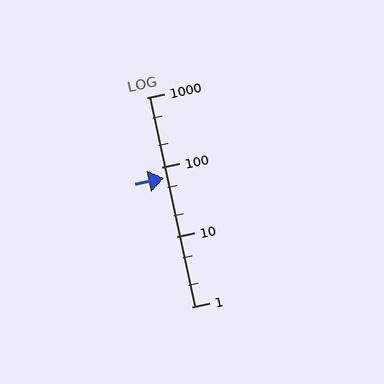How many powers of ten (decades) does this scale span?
The scale spans 3 decades, from 1 to 1000.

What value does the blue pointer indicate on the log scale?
The pointer indicates approximately 69.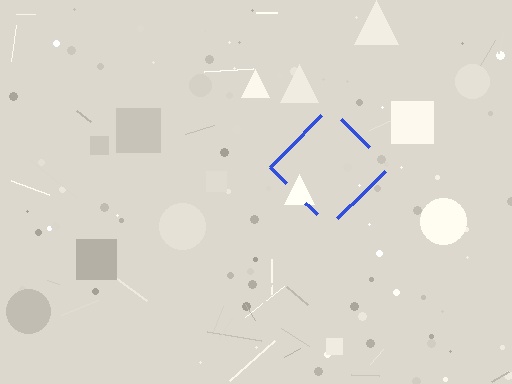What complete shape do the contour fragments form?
The contour fragments form a diamond.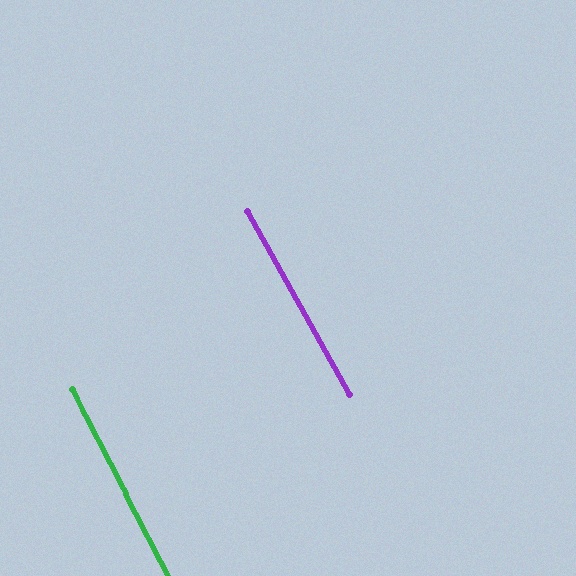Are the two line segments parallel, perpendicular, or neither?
Parallel — their directions differ by only 1.9°.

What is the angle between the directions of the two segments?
Approximately 2 degrees.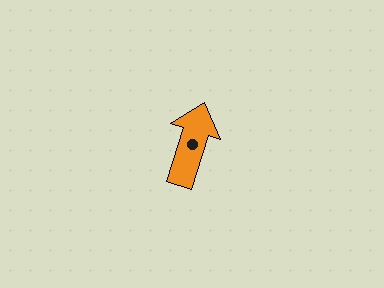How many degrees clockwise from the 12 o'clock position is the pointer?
Approximately 17 degrees.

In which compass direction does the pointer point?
North.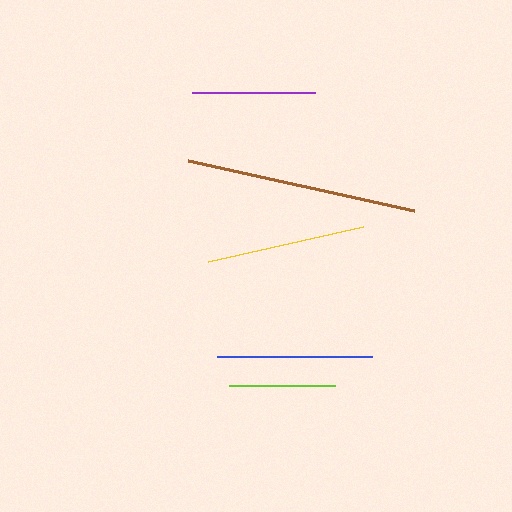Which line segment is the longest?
The brown line is the longest at approximately 231 pixels.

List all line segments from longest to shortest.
From longest to shortest: brown, yellow, blue, purple, lime.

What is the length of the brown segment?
The brown segment is approximately 231 pixels long.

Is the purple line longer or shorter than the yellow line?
The yellow line is longer than the purple line.